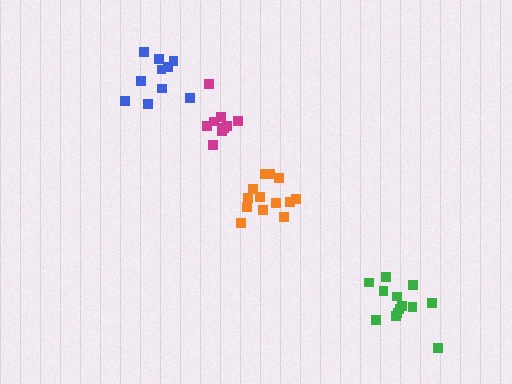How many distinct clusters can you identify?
There are 4 distinct clusters.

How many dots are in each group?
Group 1: 13 dots, Group 2: 9 dots, Group 3: 10 dots, Group 4: 13 dots (45 total).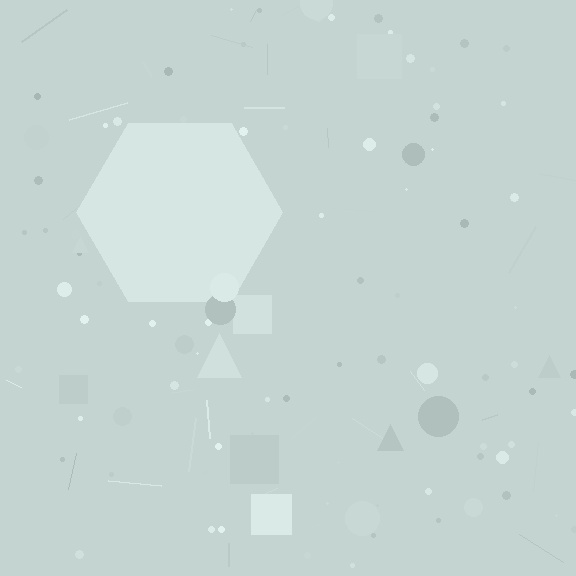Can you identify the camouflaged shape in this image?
The camouflaged shape is a hexagon.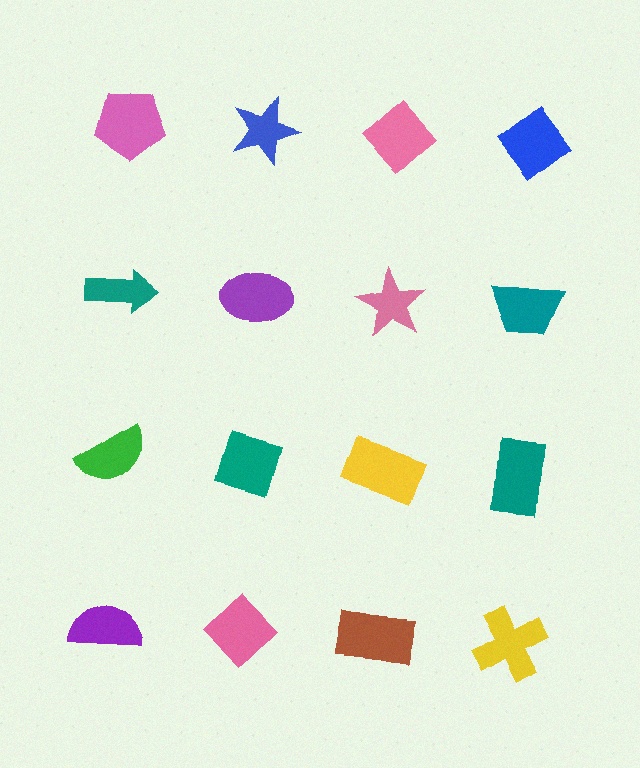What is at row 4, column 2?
A pink diamond.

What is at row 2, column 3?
A pink star.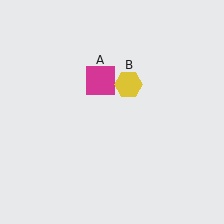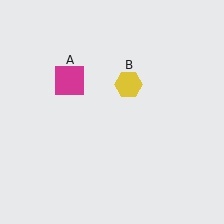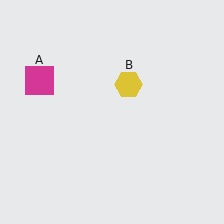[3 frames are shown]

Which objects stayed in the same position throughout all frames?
Yellow hexagon (object B) remained stationary.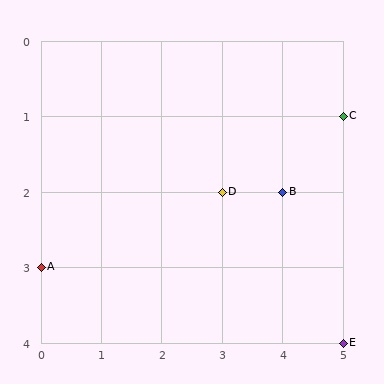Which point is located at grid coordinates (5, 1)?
Point C is at (5, 1).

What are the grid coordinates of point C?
Point C is at grid coordinates (5, 1).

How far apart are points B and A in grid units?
Points B and A are 4 columns and 1 row apart (about 4.1 grid units diagonally).